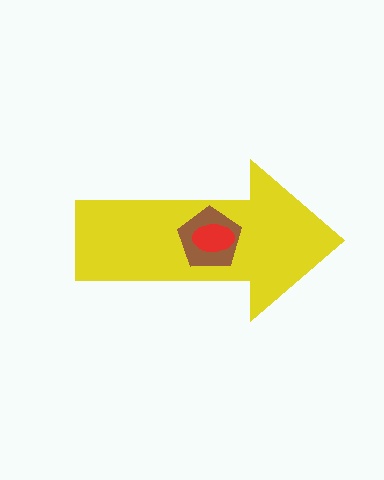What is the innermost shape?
The red ellipse.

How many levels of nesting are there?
3.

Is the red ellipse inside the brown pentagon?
Yes.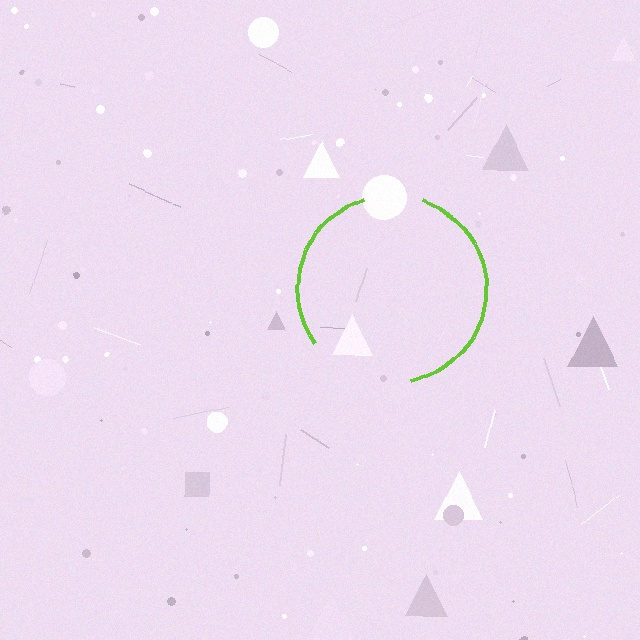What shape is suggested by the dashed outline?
The dashed outline suggests a circle.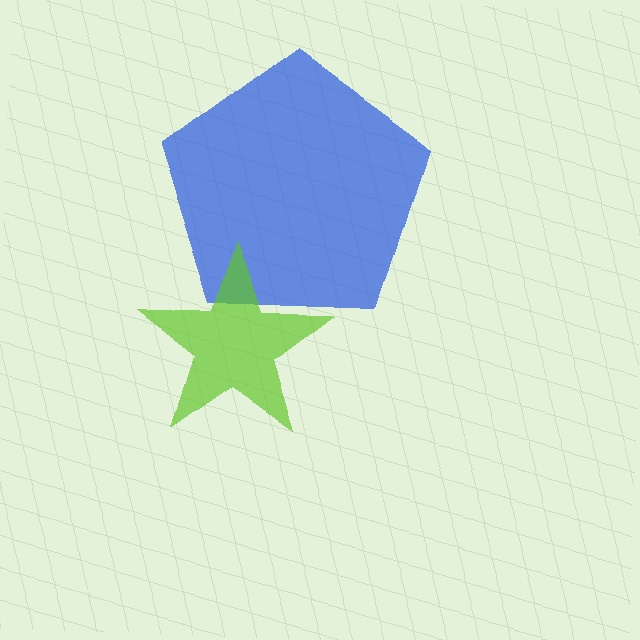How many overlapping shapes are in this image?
There are 2 overlapping shapes in the image.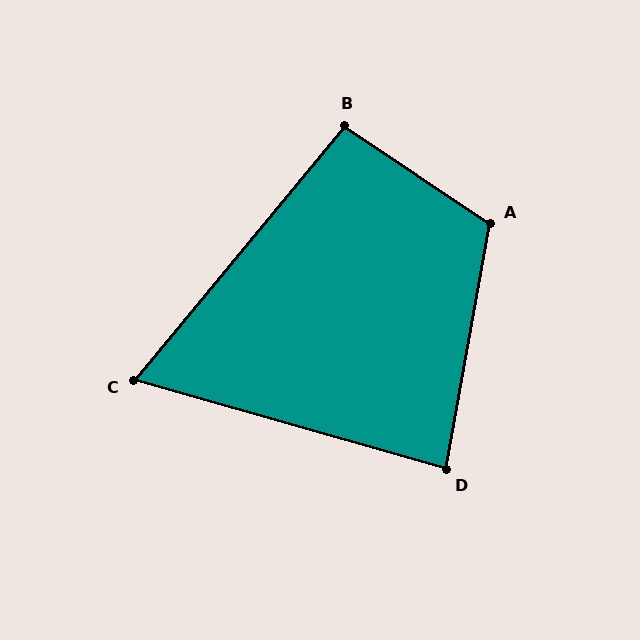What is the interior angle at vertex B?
Approximately 96 degrees (obtuse).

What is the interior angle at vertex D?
Approximately 84 degrees (acute).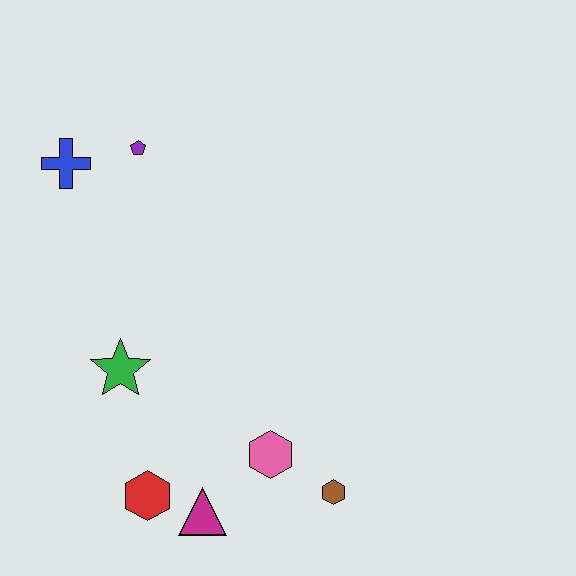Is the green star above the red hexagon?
Yes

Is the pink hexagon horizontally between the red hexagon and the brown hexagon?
Yes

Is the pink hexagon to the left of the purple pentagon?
No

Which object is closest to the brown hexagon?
The pink hexagon is closest to the brown hexagon.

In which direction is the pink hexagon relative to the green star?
The pink hexagon is to the right of the green star.